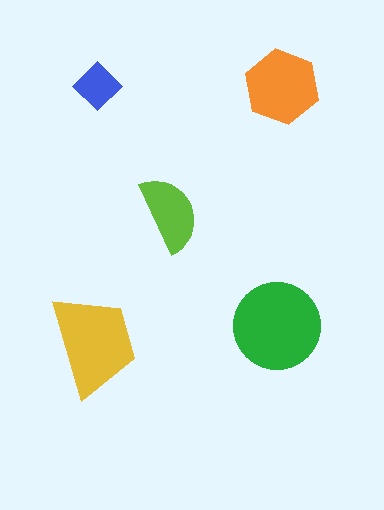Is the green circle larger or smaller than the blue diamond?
Larger.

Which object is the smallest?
The blue diamond.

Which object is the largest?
The green circle.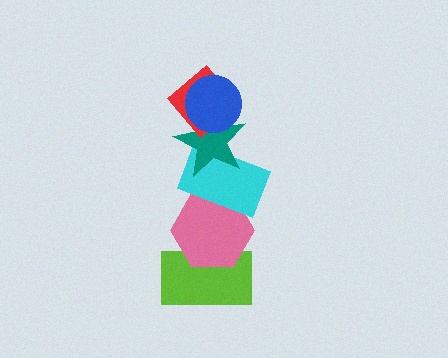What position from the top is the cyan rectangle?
The cyan rectangle is 4th from the top.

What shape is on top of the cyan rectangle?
The teal star is on top of the cyan rectangle.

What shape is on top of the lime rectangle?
The pink hexagon is on top of the lime rectangle.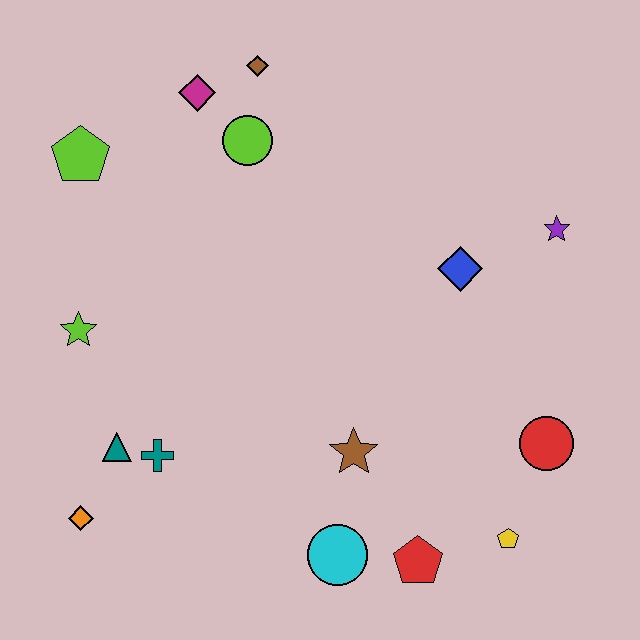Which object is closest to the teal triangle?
The teal cross is closest to the teal triangle.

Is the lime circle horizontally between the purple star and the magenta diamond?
Yes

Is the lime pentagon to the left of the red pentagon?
Yes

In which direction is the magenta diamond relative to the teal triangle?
The magenta diamond is above the teal triangle.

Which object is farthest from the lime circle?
The yellow pentagon is farthest from the lime circle.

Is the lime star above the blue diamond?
No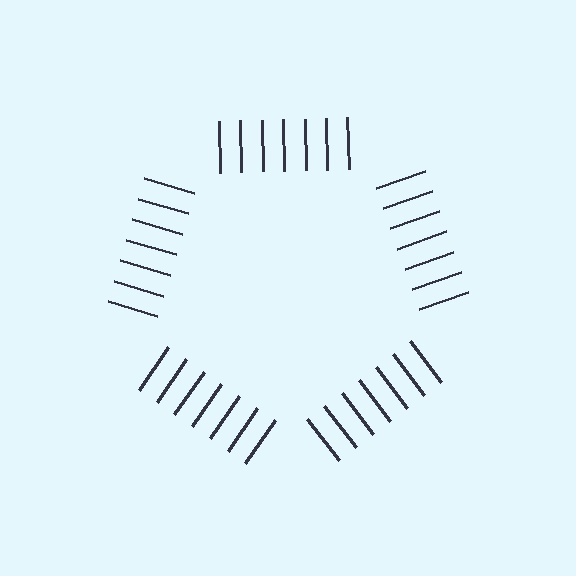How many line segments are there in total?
35 — 7 along each of the 5 edges.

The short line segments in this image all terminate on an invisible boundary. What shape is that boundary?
An illusory pentagon — the line segments terminate on its edges but no continuous stroke is drawn.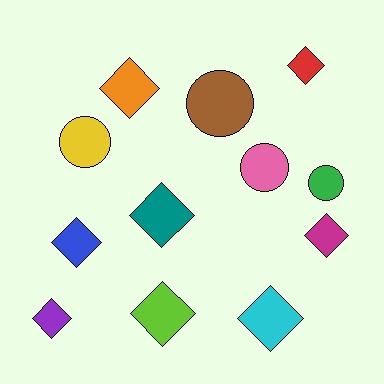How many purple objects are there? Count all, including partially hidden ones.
There is 1 purple object.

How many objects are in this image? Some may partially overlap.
There are 12 objects.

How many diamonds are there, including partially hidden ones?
There are 8 diamonds.